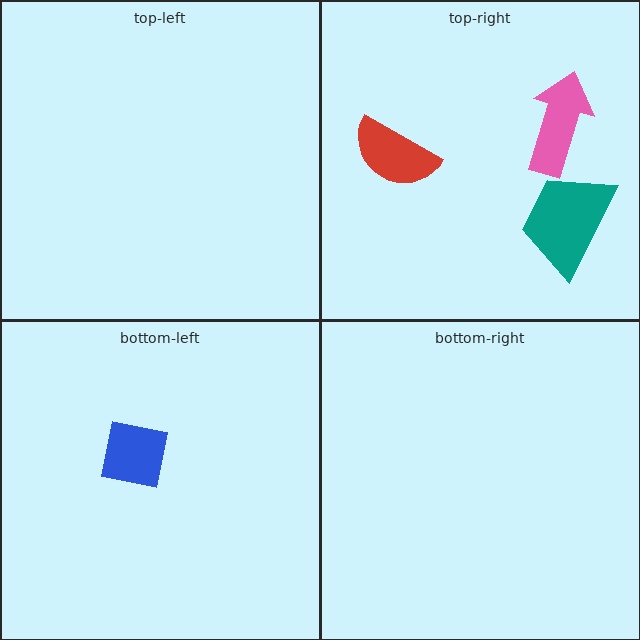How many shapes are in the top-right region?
3.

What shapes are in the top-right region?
The red semicircle, the pink arrow, the teal trapezoid.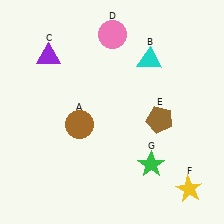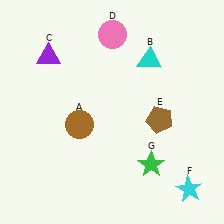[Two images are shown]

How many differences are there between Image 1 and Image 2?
There is 1 difference between the two images.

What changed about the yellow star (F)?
In Image 1, F is yellow. In Image 2, it changed to cyan.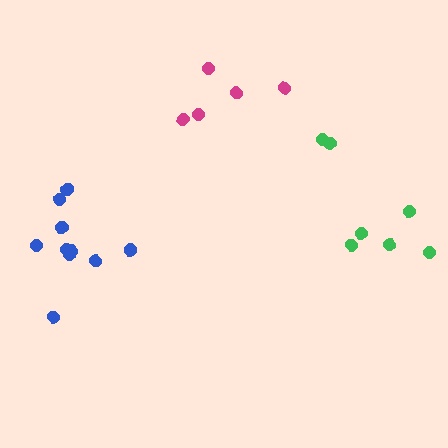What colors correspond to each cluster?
The clusters are colored: green, magenta, blue.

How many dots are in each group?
Group 1: 7 dots, Group 2: 5 dots, Group 3: 11 dots (23 total).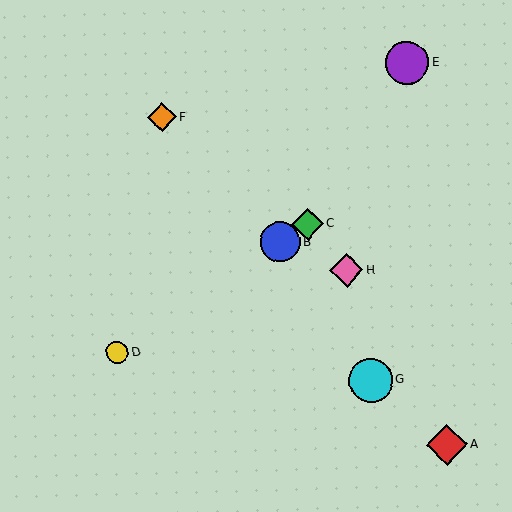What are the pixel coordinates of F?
Object F is at (162, 117).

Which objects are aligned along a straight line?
Objects B, C, D are aligned along a straight line.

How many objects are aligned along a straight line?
3 objects (B, C, D) are aligned along a straight line.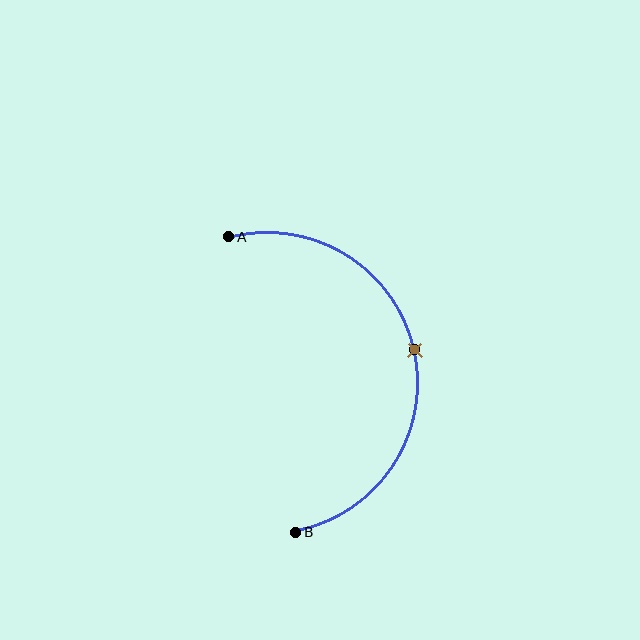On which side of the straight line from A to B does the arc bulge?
The arc bulges to the right of the straight line connecting A and B.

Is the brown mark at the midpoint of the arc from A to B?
Yes. The brown mark lies on the arc at equal arc-length from both A and B — it is the arc midpoint.